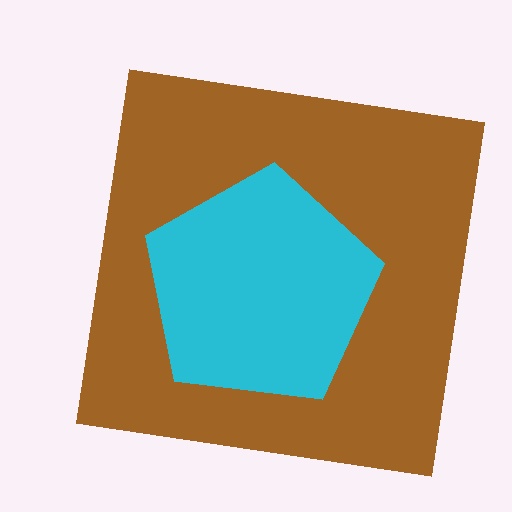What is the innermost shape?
The cyan pentagon.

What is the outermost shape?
The brown square.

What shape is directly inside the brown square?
The cyan pentagon.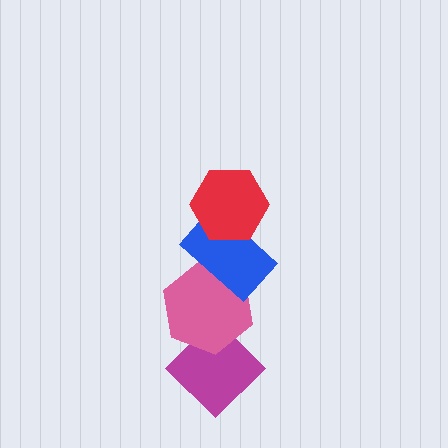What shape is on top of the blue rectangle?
The red hexagon is on top of the blue rectangle.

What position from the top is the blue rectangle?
The blue rectangle is 2nd from the top.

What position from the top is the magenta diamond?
The magenta diamond is 4th from the top.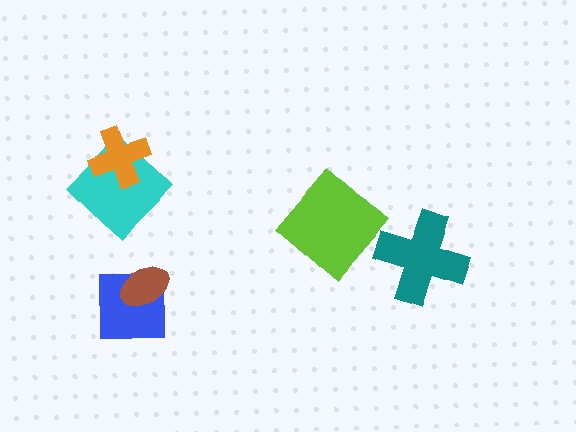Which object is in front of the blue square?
The brown ellipse is in front of the blue square.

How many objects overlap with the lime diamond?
0 objects overlap with the lime diamond.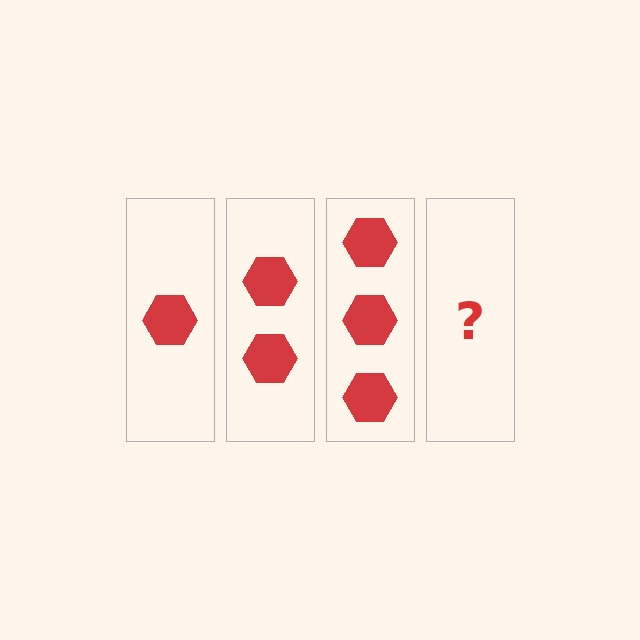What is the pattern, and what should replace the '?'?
The pattern is that each step adds one more hexagon. The '?' should be 4 hexagons.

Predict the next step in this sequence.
The next step is 4 hexagons.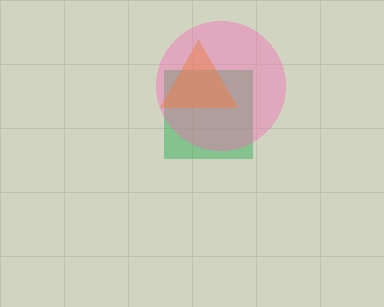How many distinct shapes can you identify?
There are 3 distinct shapes: a green square, an orange triangle, a pink circle.